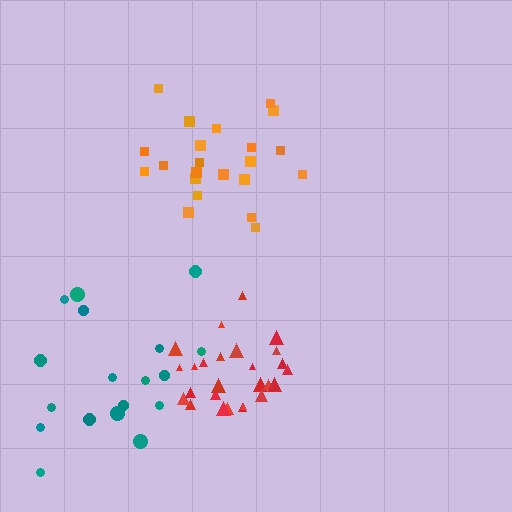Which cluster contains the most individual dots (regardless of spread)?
Red (27).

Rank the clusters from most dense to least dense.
red, orange, teal.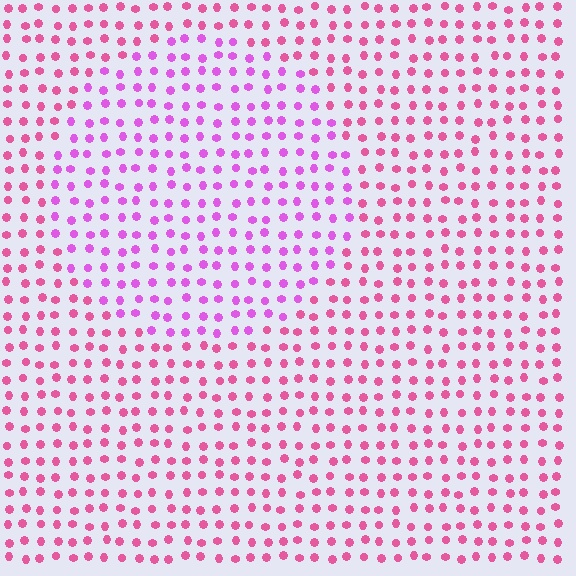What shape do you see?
I see a circle.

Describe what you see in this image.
The image is filled with small pink elements in a uniform arrangement. A circle-shaped region is visible where the elements are tinted to a slightly different hue, forming a subtle color boundary.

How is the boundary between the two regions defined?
The boundary is defined purely by a slight shift in hue (about 34 degrees). Spacing, size, and orientation are identical on both sides.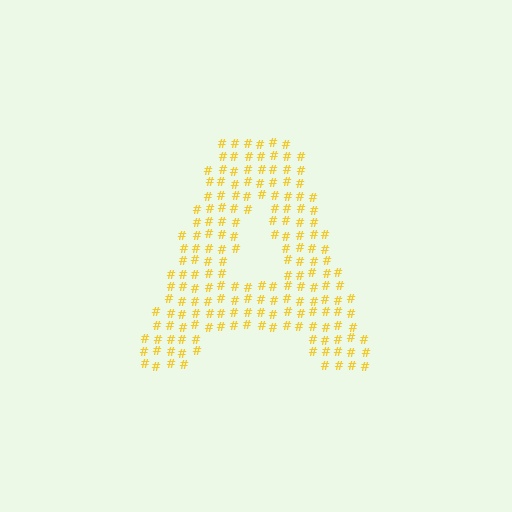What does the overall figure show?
The overall figure shows the letter A.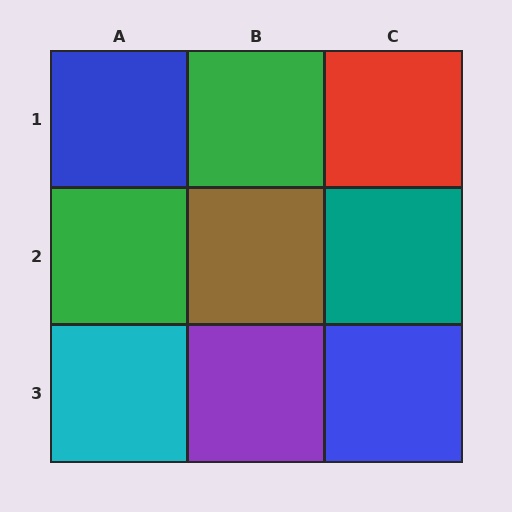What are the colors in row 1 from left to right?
Blue, green, red.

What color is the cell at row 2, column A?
Green.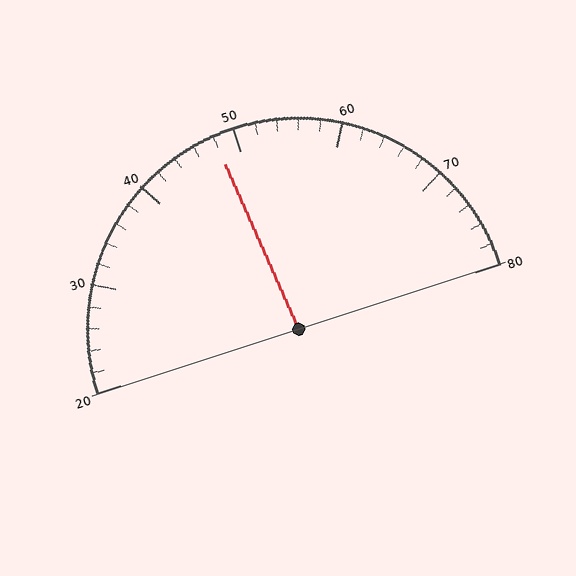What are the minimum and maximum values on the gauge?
The gauge ranges from 20 to 80.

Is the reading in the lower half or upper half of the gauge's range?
The reading is in the lower half of the range (20 to 80).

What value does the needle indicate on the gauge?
The needle indicates approximately 48.